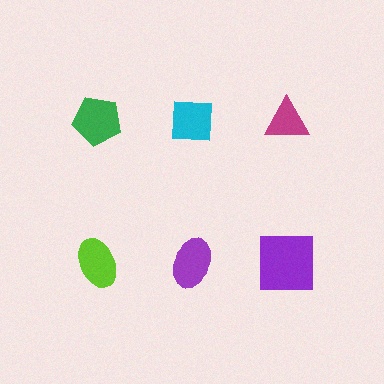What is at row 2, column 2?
A purple ellipse.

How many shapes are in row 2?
3 shapes.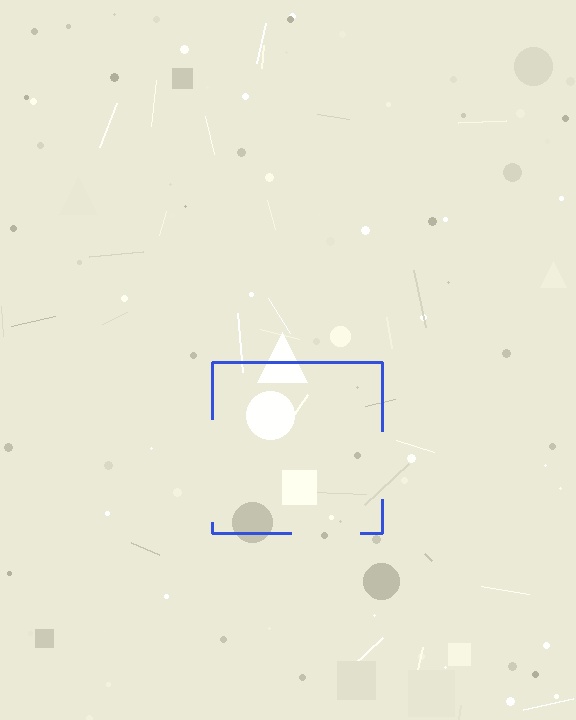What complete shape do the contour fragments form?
The contour fragments form a square.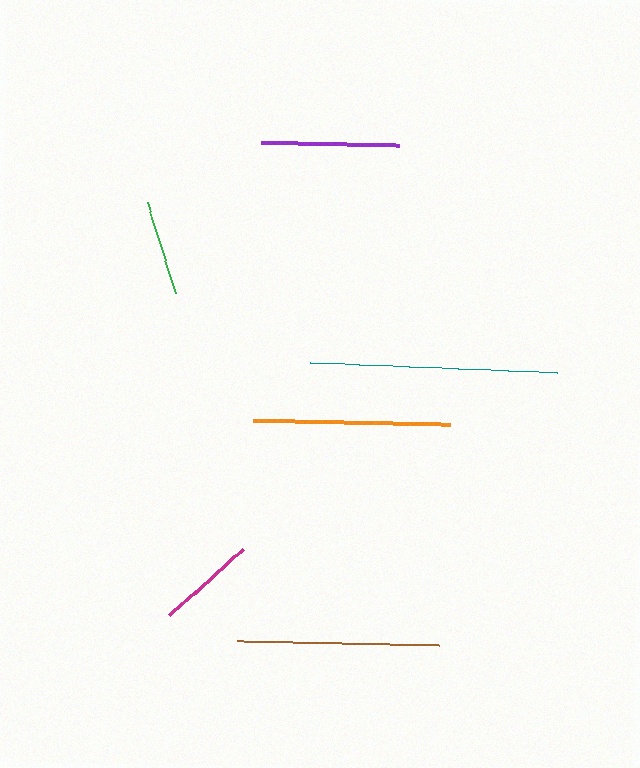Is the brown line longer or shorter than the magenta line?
The brown line is longer than the magenta line.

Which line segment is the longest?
The teal line is the longest at approximately 247 pixels.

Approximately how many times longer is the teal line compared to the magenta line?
The teal line is approximately 2.5 times the length of the magenta line.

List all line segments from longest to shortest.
From longest to shortest: teal, brown, orange, purple, magenta, green.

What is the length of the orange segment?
The orange segment is approximately 198 pixels long.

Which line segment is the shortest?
The green line is the shortest at approximately 94 pixels.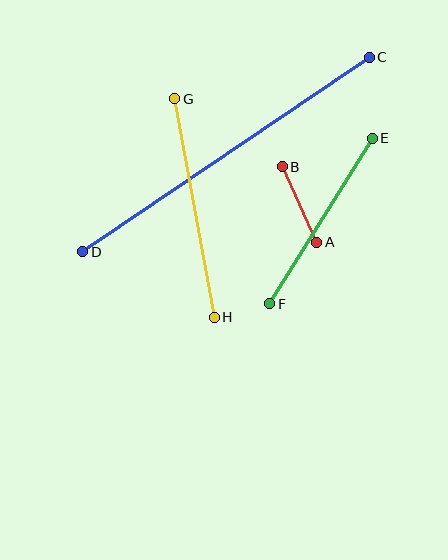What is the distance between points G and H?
The distance is approximately 222 pixels.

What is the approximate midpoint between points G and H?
The midpoint is at approximately (194, 208) pixels.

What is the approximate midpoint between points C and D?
The midpoint is at approximately (226, 155) pixels.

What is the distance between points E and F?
The distance is approximately 194 pixels.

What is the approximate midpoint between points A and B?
The midpoint is at approximately (300, 205) pixels.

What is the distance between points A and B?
The distance is approximately 83 pixels.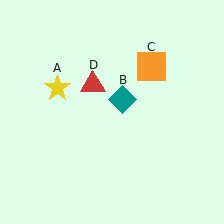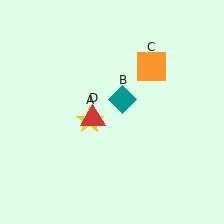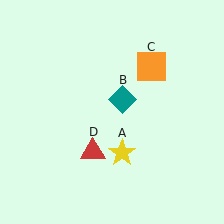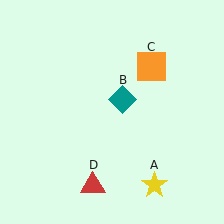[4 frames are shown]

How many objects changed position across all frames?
2 objects changed position: yellow star (object A), red triangle (object D).